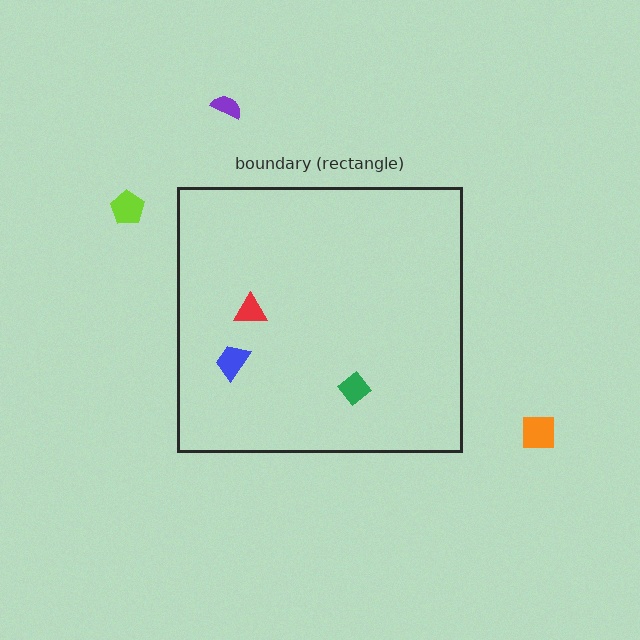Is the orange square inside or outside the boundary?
Outside.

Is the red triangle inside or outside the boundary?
Inside.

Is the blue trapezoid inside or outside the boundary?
Inside.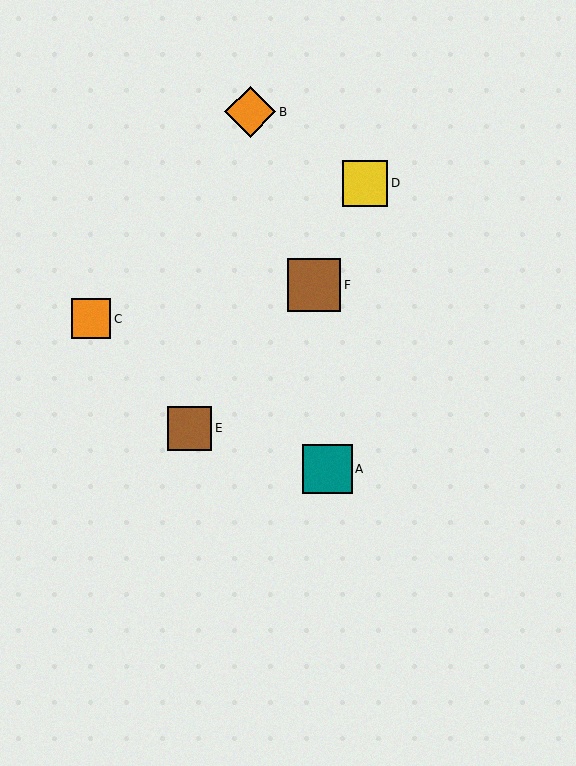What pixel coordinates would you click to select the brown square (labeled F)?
Click at (314, 285) to select the brown square F.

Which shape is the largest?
The brown square (labeled F) is the largest.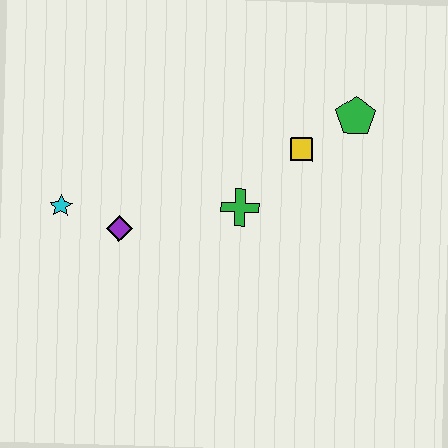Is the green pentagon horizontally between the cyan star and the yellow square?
No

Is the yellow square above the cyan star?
Yes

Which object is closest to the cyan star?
The purple diamond is closest to the cyan star.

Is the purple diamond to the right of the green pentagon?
No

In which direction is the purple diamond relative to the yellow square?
The purple diamond is to the left of the yellow square.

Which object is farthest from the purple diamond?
The green pentagon is farthest from the purple diamond.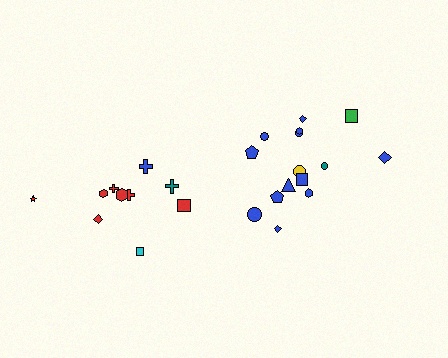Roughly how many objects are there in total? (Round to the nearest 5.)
Roughly 25 objects in total.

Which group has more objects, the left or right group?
The right group.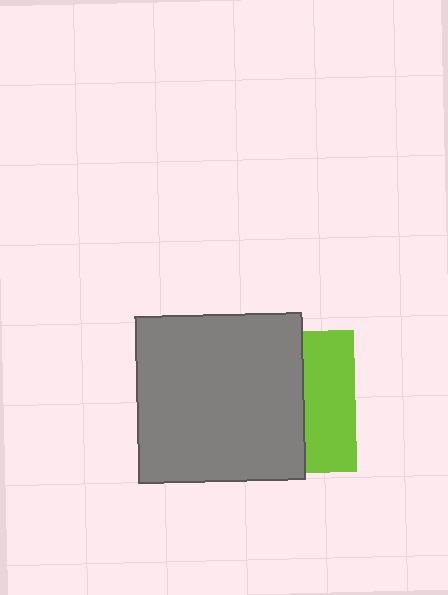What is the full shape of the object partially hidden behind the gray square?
The partially hidden object is a lime square.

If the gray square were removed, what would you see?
You would see the complete lime square.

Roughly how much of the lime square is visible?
A small part of it is visible (roughly 36%).